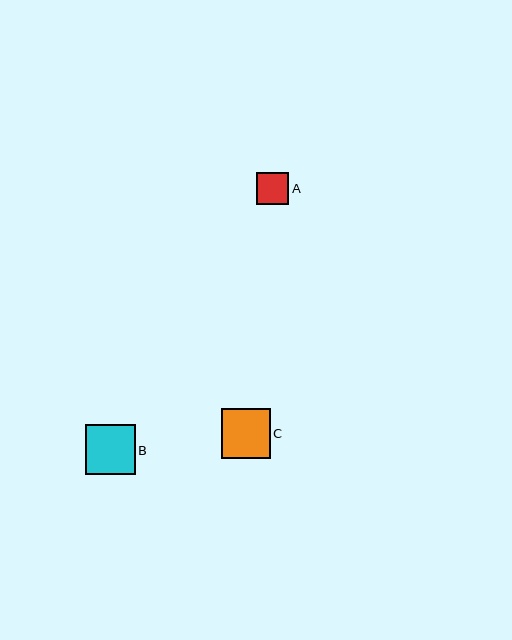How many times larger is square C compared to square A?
Square C is approximately 1.5 times the size of square A.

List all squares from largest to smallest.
From largest to smallest: B, C, A.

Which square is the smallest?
Square A is the smallest with a size of approximately 32 pixels.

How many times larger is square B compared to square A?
Square B is approximately 1.6 times the size of square A.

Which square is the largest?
Square B is the largest with a size of approximately 50 pixels.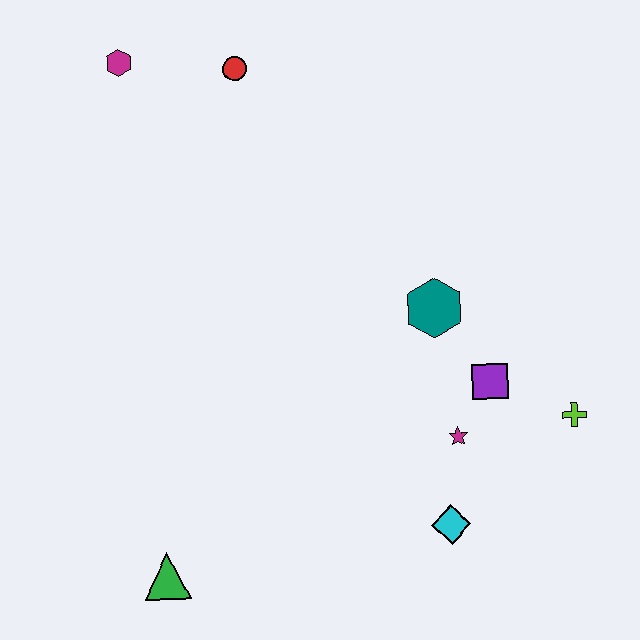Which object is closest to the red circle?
The magenta hexagon is closest to the red circle.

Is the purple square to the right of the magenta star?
Yes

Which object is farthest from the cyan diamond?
The magenta hexagon is farthest from the cyan diamond.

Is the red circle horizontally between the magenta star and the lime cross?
No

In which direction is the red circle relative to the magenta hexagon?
The red circle is to the right of the magenta hexagon.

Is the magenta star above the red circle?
No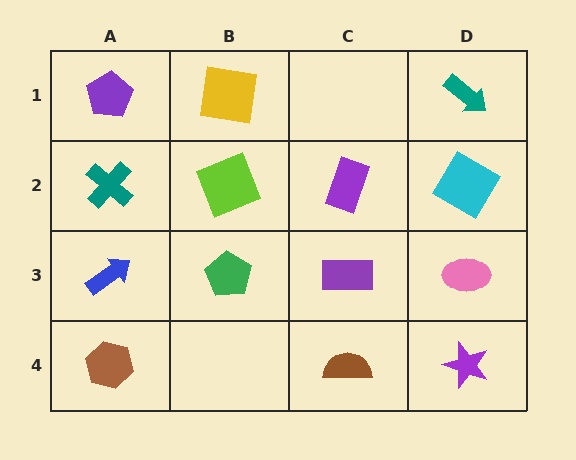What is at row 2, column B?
A lime square.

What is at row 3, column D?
A pink ellipse.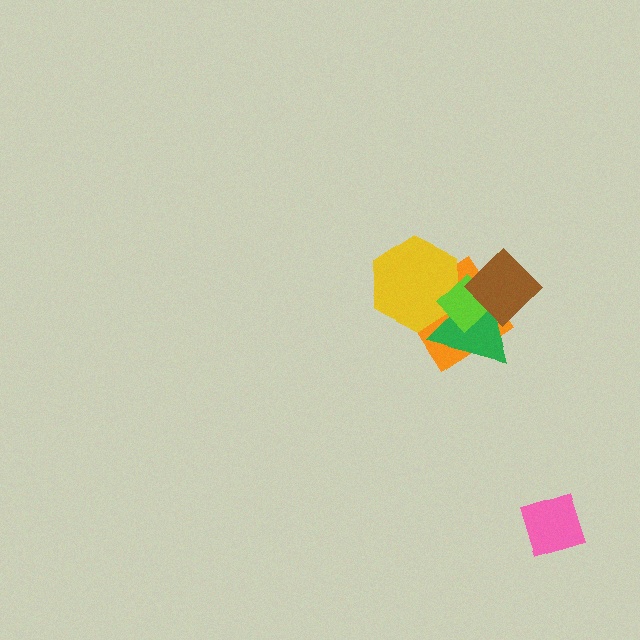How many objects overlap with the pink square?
0 objects overlap with the pink square.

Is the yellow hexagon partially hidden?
Yes, it is partially covered by another shape.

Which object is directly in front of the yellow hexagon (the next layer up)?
The green triangle is directly in front of the yellow hexagon.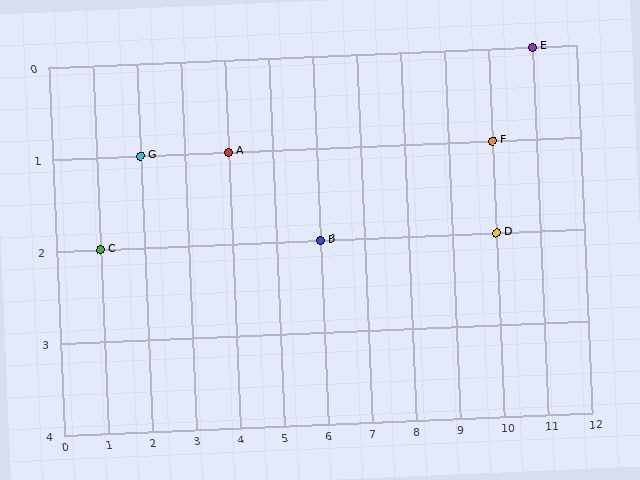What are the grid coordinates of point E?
Point E is at grid coordinates (11, 0).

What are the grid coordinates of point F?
Point F is at grid coordinates (10, 1).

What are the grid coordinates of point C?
Point C is at grid coordinates (1, 2).